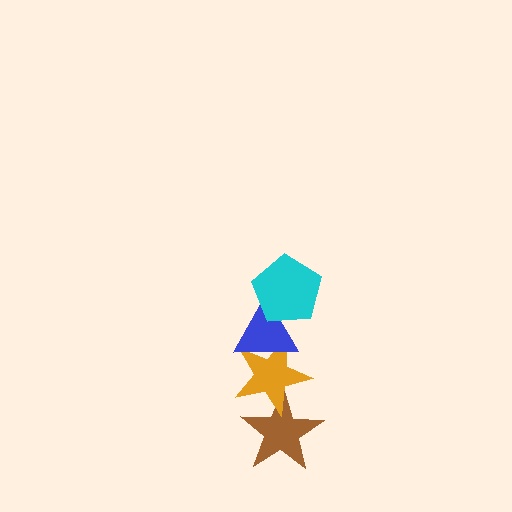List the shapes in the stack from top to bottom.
From top to bottom: the cyan pentagon, the blue triangle, the orange star, the brown star.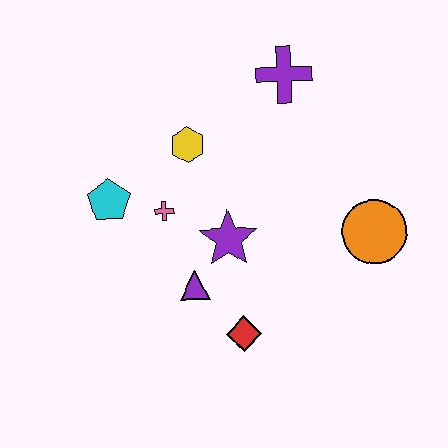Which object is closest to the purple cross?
The yellow hexagon is closest to the purple cross.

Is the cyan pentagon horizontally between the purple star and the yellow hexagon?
No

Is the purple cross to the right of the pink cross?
Yes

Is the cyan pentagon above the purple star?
Yes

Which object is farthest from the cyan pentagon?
The orange circle is farthest from the cyan pentagon.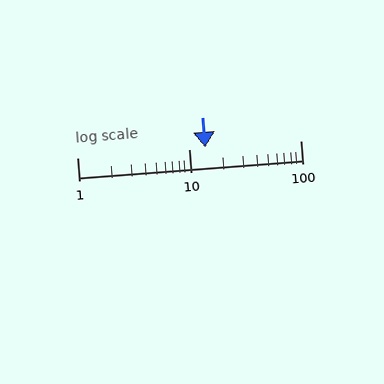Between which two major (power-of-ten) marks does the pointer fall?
The pointer is between 10 and 100.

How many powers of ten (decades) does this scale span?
The scale spans 2 decades, from 1 to 100.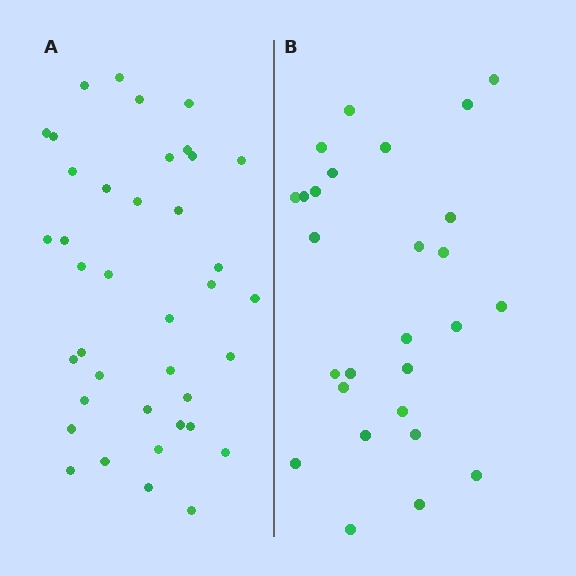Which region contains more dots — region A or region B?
Region A (the left region) has more dots.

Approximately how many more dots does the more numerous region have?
Region A has roughly 12 or so more dots than region B.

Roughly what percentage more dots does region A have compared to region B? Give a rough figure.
About 45% more.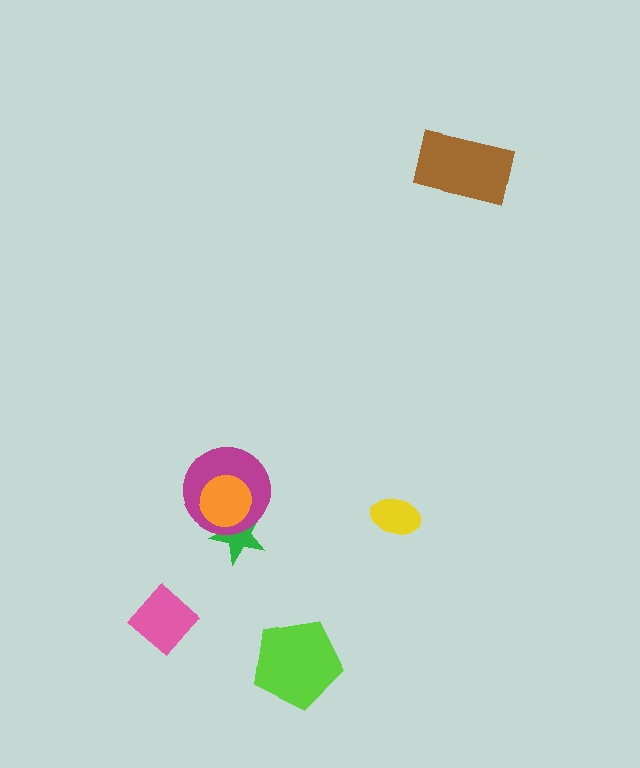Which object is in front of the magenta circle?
The orange circle is in front of the magenta circle.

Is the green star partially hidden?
Yes, it is partially covered by another shape.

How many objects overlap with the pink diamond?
0 objects overlap with the pink diamond.